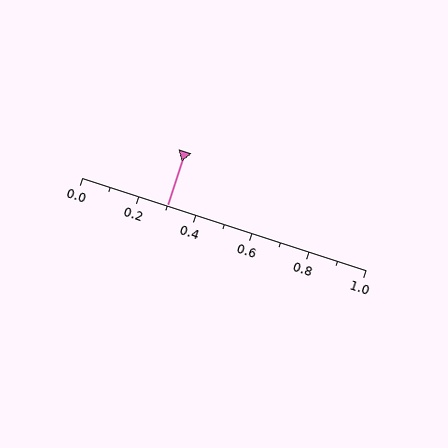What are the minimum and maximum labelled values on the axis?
The axis runs from 0.0 to 1.0.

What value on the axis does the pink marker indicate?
The marker indicates approximately 0.3.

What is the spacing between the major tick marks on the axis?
The major ticks are spaced 0.2 apart.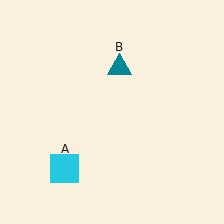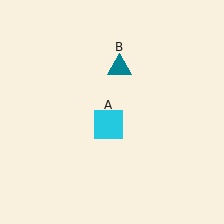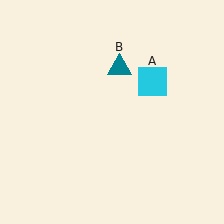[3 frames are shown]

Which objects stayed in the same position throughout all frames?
Teal triangle (object B) remained stationary.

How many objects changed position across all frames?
1 object changed position: cyan square (object A).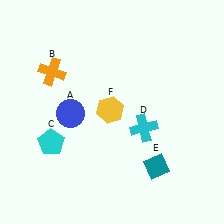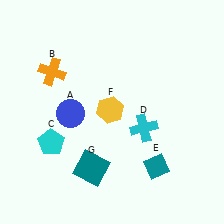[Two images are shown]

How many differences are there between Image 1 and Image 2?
There is 1 difference between the two images.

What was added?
A teal square (G) was added in Image 2.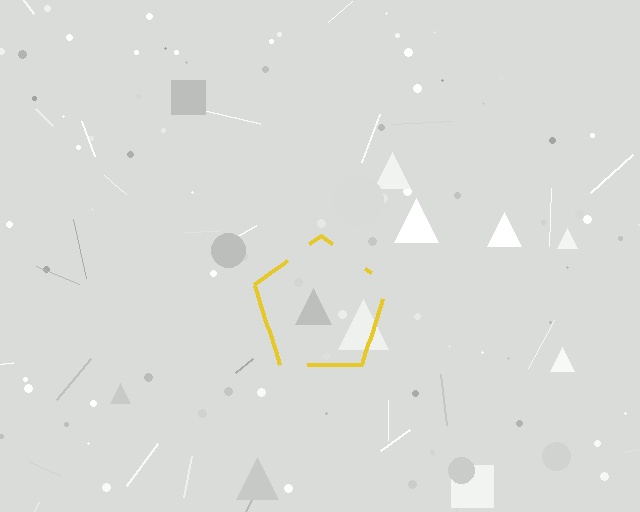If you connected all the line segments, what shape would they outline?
They would outline a pentagon.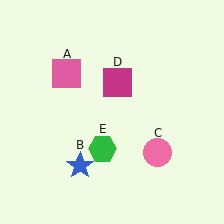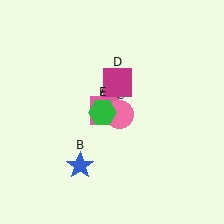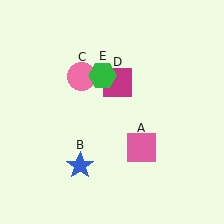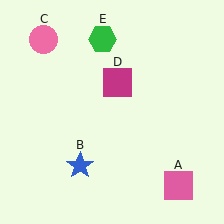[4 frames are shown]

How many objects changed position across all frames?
3 objects changed position: pink square (object A), pink circle (object C), green hexagon (object E).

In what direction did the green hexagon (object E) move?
The green hexagon (object E) moved up.